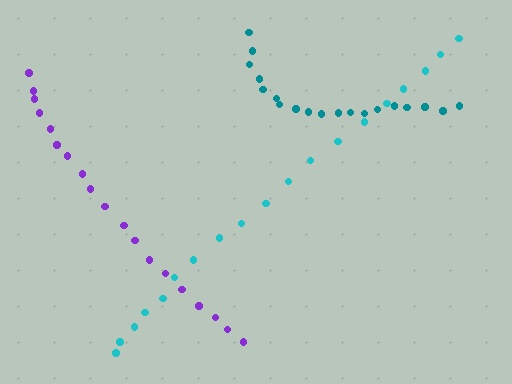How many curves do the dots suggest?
There are 3 distinct paths.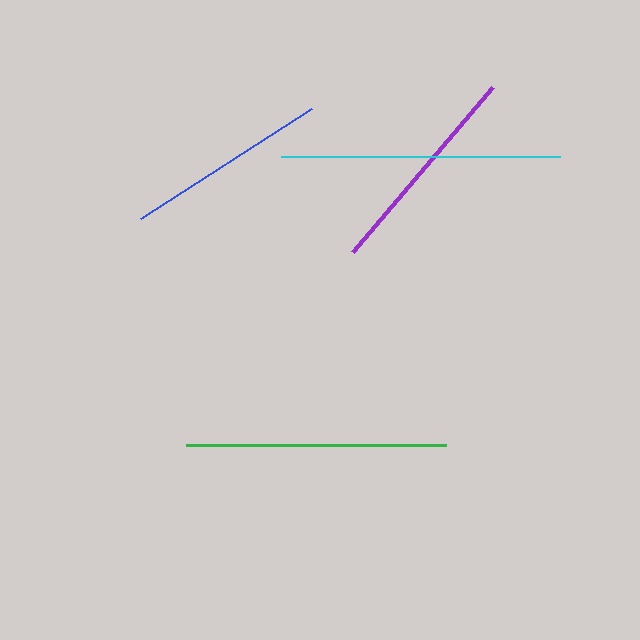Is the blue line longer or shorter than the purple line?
The purple line is longer than the blue line.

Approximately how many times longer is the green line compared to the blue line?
The green line is approximately 1.3 times the length of the blue line.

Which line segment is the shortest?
The blue line is the shortest at approximately 203 pixels.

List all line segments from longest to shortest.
From longest to shortest: cyan, green, purple, blue.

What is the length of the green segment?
The green segment is approximately 260 pixels long.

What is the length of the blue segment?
The blue segment is approximately 203 pixels long.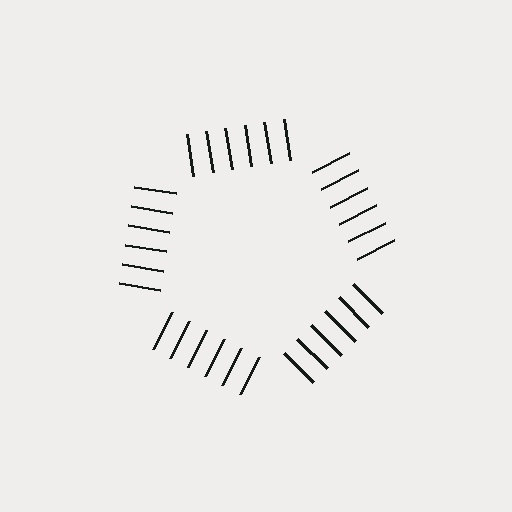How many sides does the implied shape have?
5 sides — the line-ends trace a pentagon.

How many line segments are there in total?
30 — 6 along each of the 5 edges.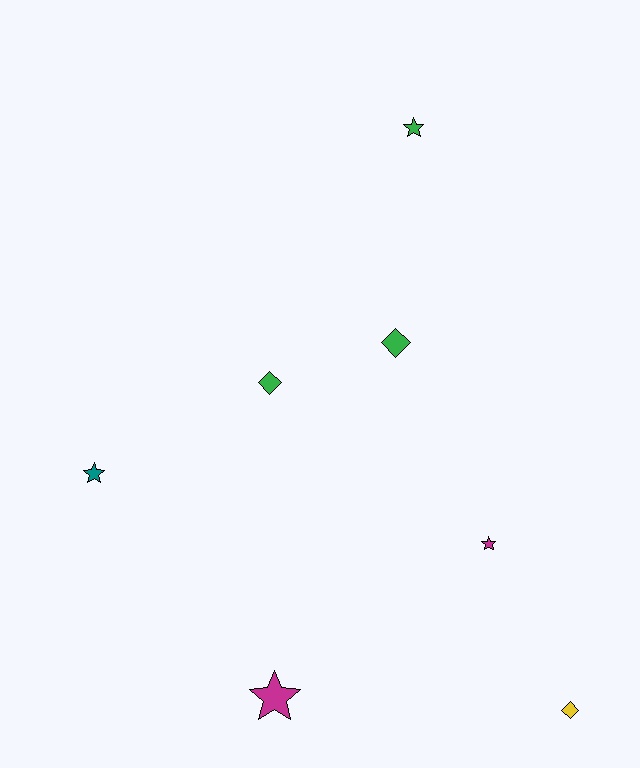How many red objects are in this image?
There are no red objects.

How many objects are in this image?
There are 7 objects.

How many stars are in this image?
There are 4 stars.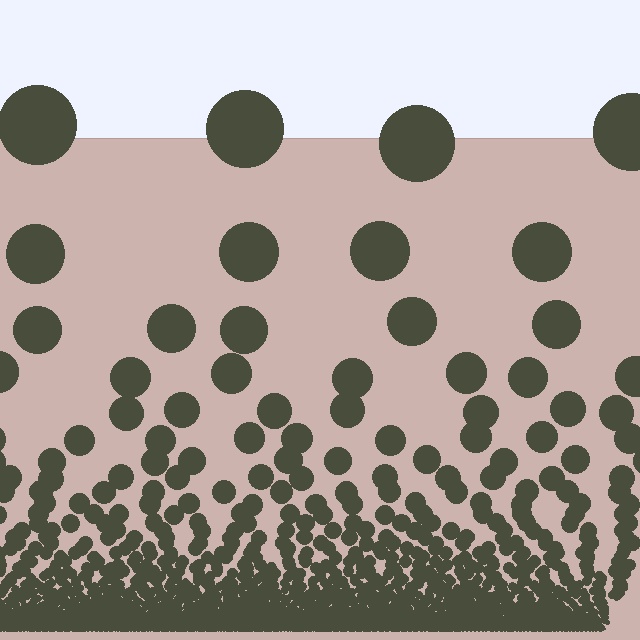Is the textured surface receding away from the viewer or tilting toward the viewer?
The surface appears to tilt toward the viewer. Texture elements get larger and sparser toward the top.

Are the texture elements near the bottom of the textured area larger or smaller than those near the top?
Smaller. The gradient is inverted — elements near the bottom are smaller and denser.